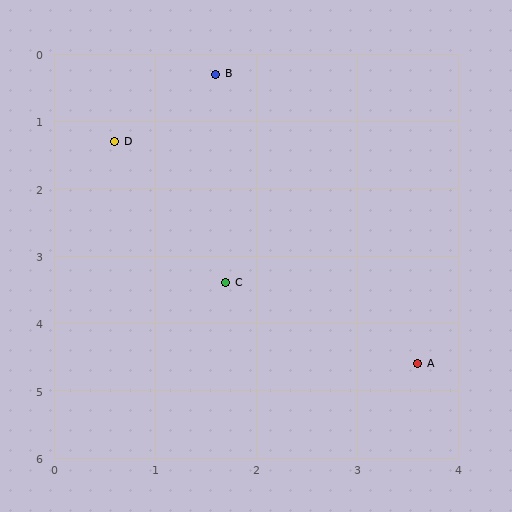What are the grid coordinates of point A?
Point A is at approximately (3.6, 4.6).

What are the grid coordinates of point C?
Point C is at approximately (1.7, 3.4).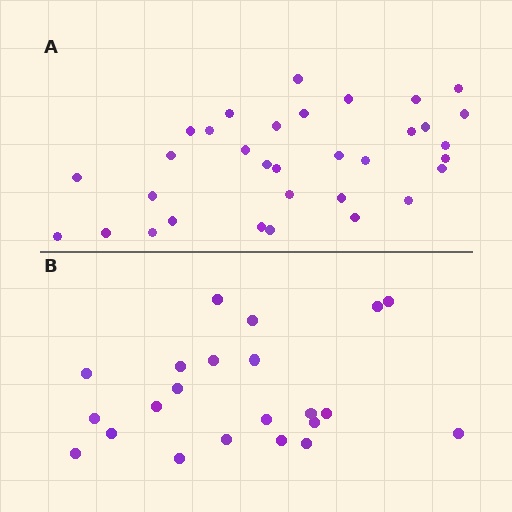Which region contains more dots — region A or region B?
Region A (the top region) has more dots.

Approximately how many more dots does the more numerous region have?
Region A has roughly 12 or so more dots than region B.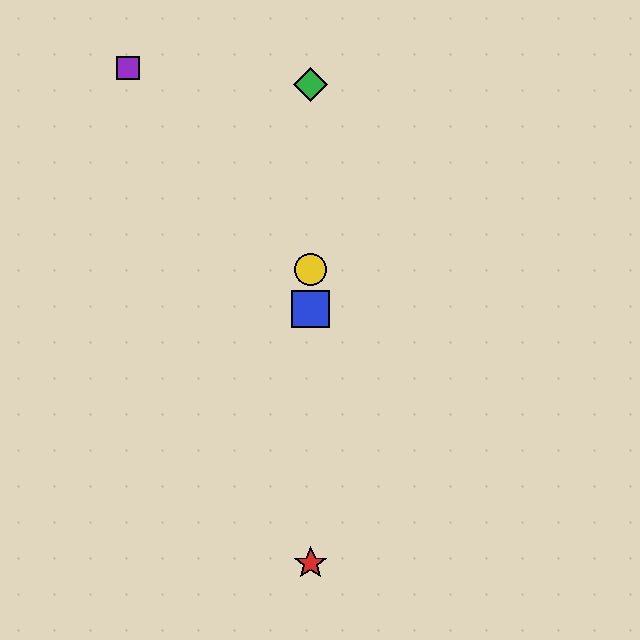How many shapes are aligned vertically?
4 shapes (the red star, the blue square, the green diamond, the yellow circle) are aligned vertically.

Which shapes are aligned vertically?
The red star, the blue square, the green diamond, the yellow circle are aligned vertically.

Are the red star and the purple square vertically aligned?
No, the red star is at x≈311 and the purple square is at x≈128.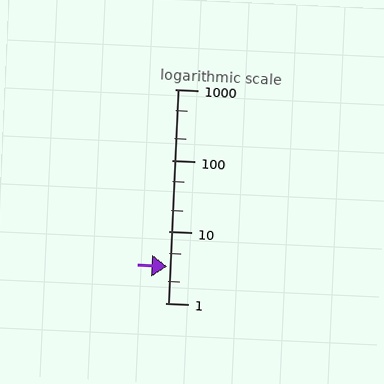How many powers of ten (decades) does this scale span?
The scale spans 3 decades, from 1 to 1000.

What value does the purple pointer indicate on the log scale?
The pointer indicates approximately 3.2.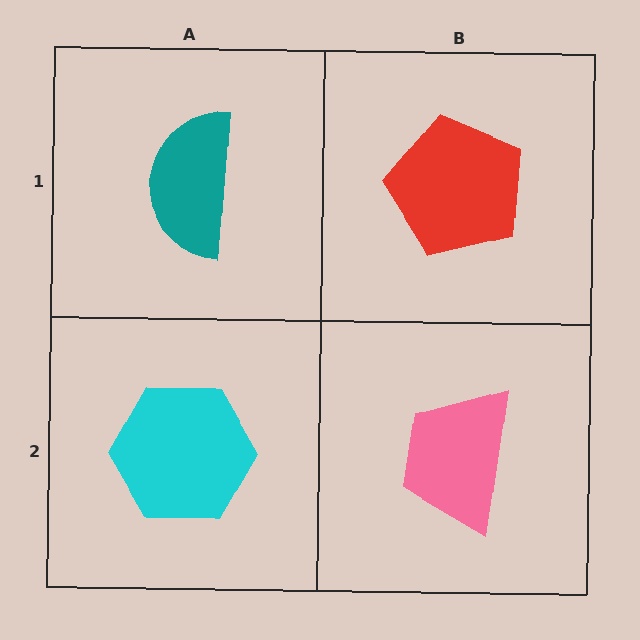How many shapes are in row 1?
2 shapes.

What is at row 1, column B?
A red pentagon.